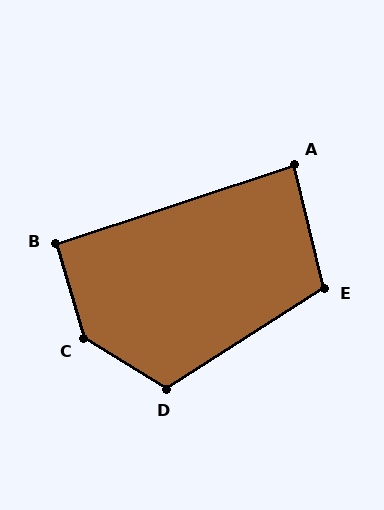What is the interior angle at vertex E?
Approximately 109 degrees (obtuse).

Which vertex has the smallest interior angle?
A, at approximately 85 degrees.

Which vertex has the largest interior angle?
C, at approximately 138 degrees.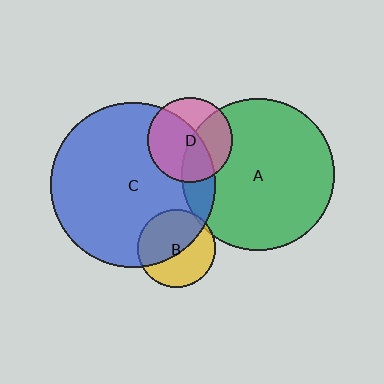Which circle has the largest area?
Circle C (blue).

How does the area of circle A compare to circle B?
Approximately 3.8 times.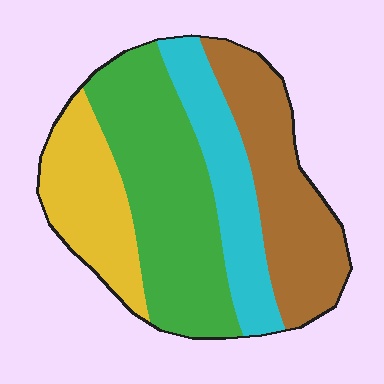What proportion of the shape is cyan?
Cyan takes up less than a quarter of the shape.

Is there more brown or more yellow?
Brown.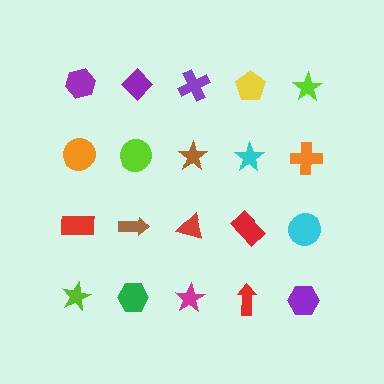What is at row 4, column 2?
A green hexagon.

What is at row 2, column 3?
A brown star.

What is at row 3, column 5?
A cyan circle.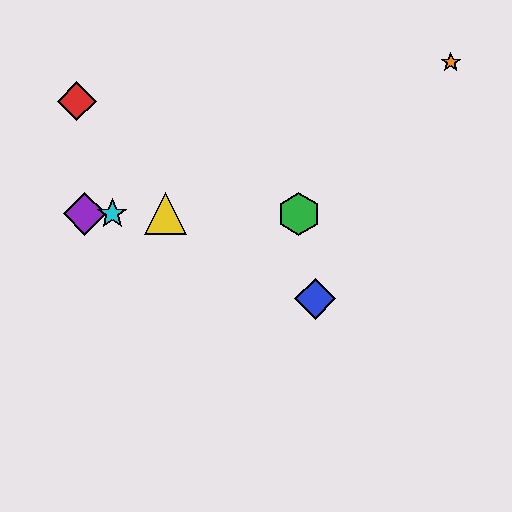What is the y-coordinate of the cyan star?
The cyan star is at y≈214.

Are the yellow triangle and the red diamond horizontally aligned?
No, the yellow triangle is at y≈214 and the red diamond is at y≈101.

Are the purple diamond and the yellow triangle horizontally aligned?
Yes, both are at y≈214.